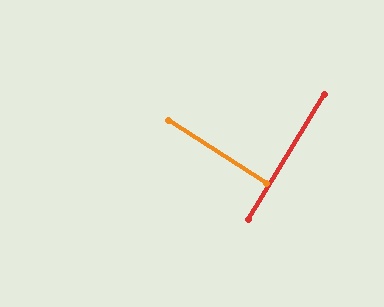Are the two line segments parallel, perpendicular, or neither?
Perpendicular — they meet at approximately 88°.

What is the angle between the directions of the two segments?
Approximately 88 degrees.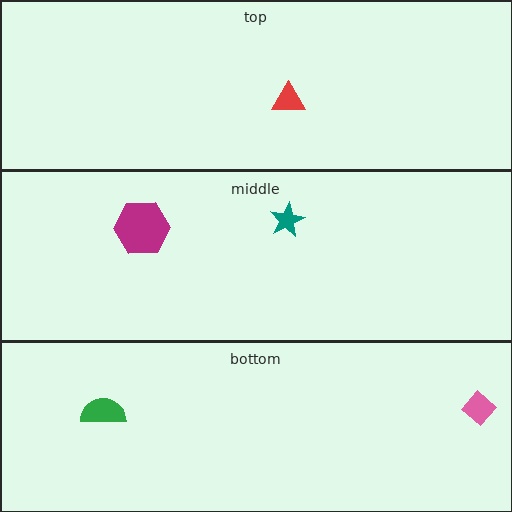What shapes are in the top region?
The red triangle.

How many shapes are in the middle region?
2.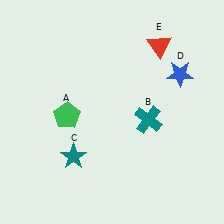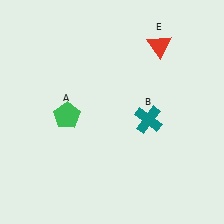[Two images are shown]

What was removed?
The blue star (D), the teal star (C) were removed in Image 2.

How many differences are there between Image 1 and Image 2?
There are 2 differences between the two images.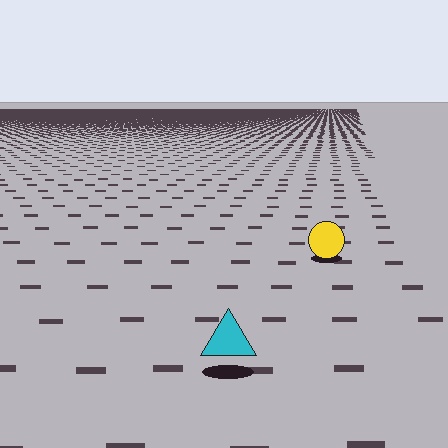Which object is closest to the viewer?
The cyan triangle is closest. The texture marks near it are larger and more spread out.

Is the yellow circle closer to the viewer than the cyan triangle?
No. The cyan triangle is closer — you can tell from the texture gradient: the ground texture is coarser near it.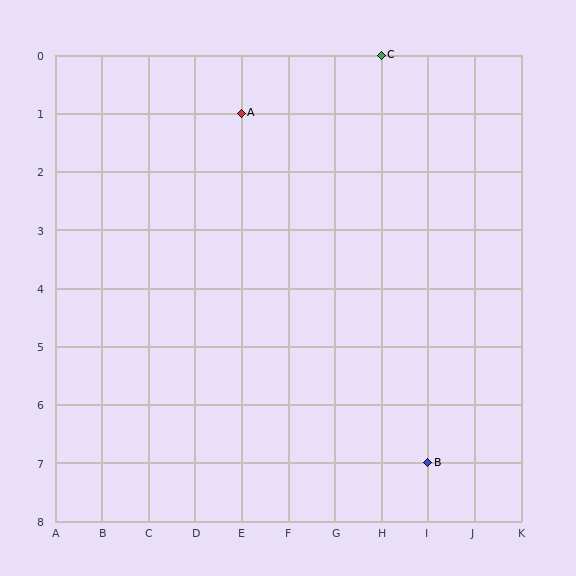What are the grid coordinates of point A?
Point A is at grid coordinates (E, 1).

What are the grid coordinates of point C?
Point C is at grid coordinates (H, 0).